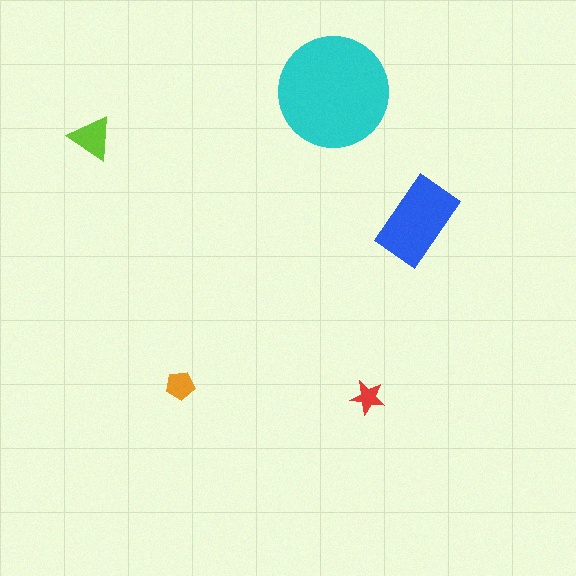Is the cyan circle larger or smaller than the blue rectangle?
Larger.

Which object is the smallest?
The red star.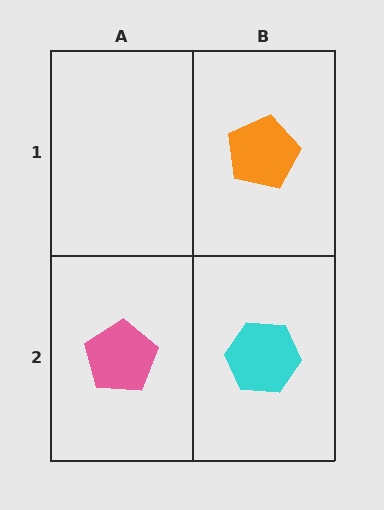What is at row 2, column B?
A cyan hexagon.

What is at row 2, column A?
A pink pentagon.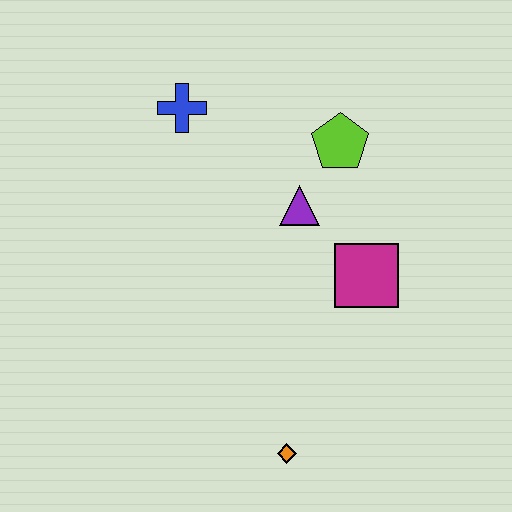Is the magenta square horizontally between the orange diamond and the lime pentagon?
No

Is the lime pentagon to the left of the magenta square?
Yes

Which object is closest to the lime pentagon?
The purple triangle is closest to the lime pentagon.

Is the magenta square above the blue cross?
No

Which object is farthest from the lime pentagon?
The orange diamond is farthest from the lime pentagon.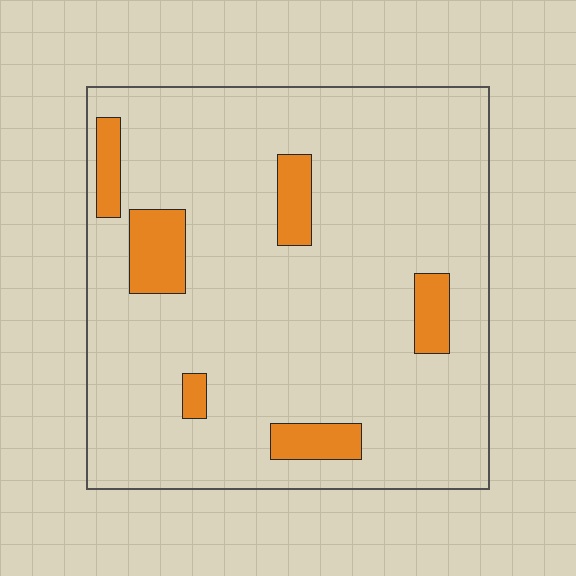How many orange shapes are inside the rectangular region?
6.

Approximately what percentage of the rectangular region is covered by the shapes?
Approximately 10%.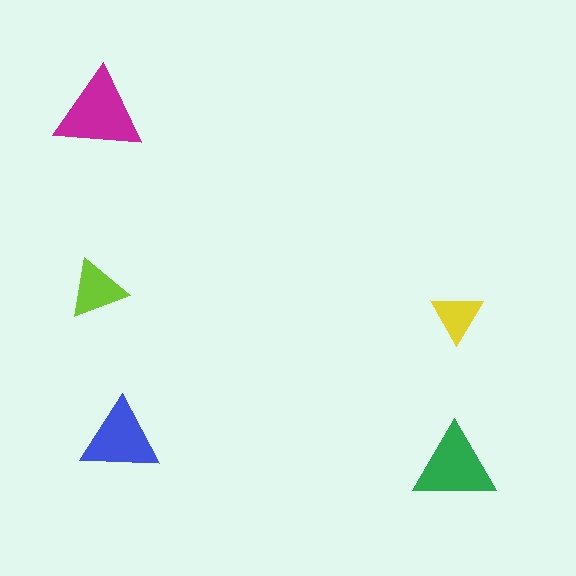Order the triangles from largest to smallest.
the magenta one, the green one, the blue one, the lime one, the yellow one.